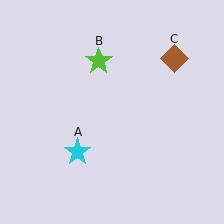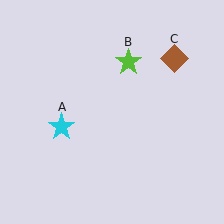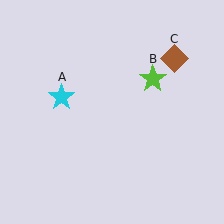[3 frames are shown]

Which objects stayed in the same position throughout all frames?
Brown diamond (object C) remained stationary.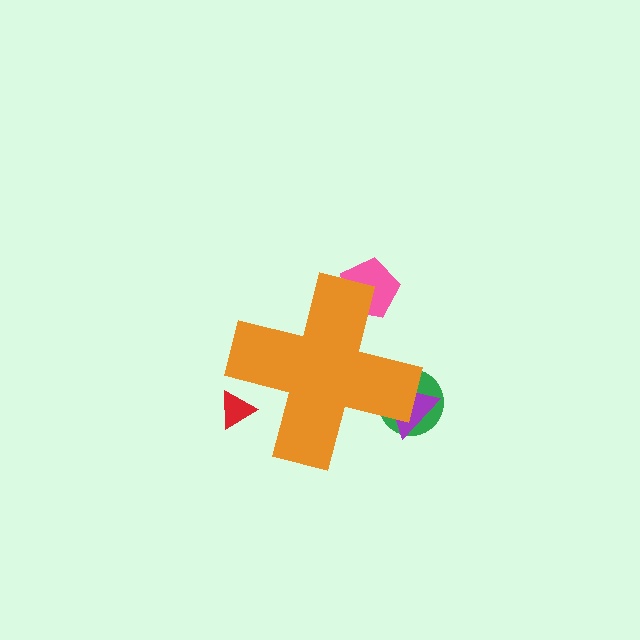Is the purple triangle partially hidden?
Yes, the purple triangle is partially hidden behind the orange cross.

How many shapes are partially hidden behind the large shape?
4 shapes are partially hidden.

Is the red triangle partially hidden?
Yes, the red triangle is partially hidden behind the orange cross.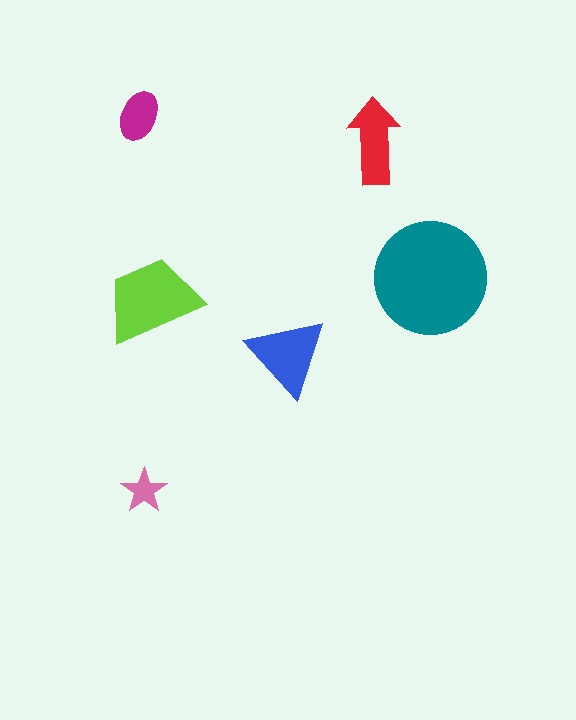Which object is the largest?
The teal circle.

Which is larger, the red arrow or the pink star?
The red arrow.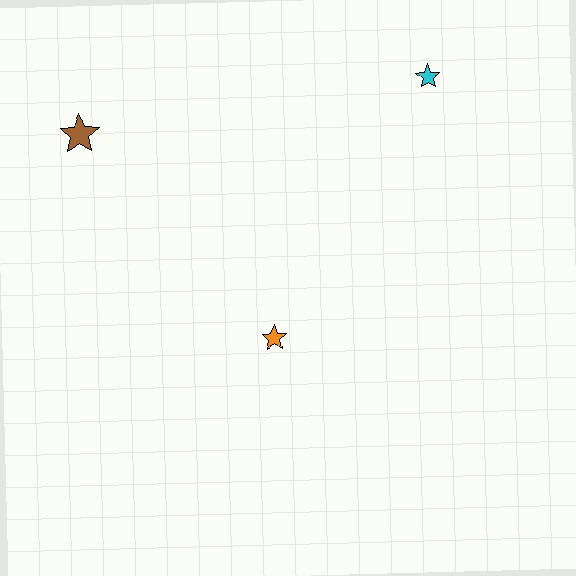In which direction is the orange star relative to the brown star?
The orange star is below the brown star.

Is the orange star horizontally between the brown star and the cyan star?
Yes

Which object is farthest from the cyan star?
The brown star is farthest from the cyan star.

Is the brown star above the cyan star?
No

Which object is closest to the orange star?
The brown star is closest to the orange star.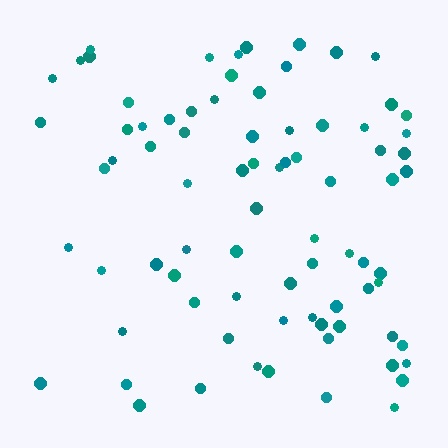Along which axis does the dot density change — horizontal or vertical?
Horizontal.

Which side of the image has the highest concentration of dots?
The right.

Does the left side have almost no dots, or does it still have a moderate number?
Still a moderate number, just noticeably fewer than the right.